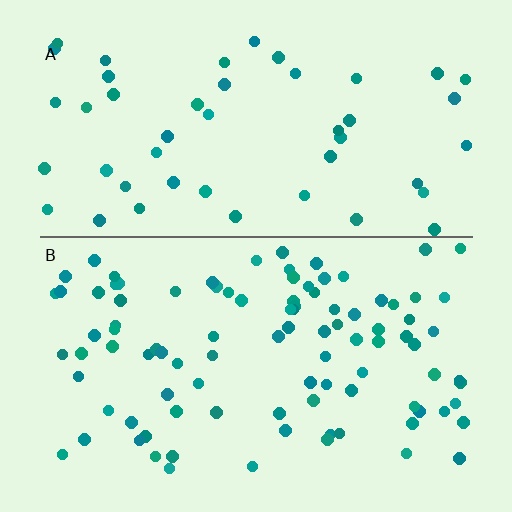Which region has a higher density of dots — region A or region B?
B (the bottom).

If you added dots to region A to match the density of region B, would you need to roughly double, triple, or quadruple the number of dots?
Approximately double.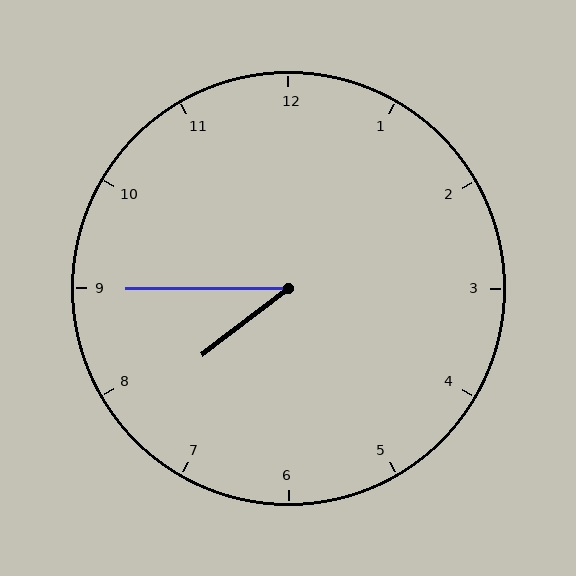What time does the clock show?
7:45.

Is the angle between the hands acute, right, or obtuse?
It is acute.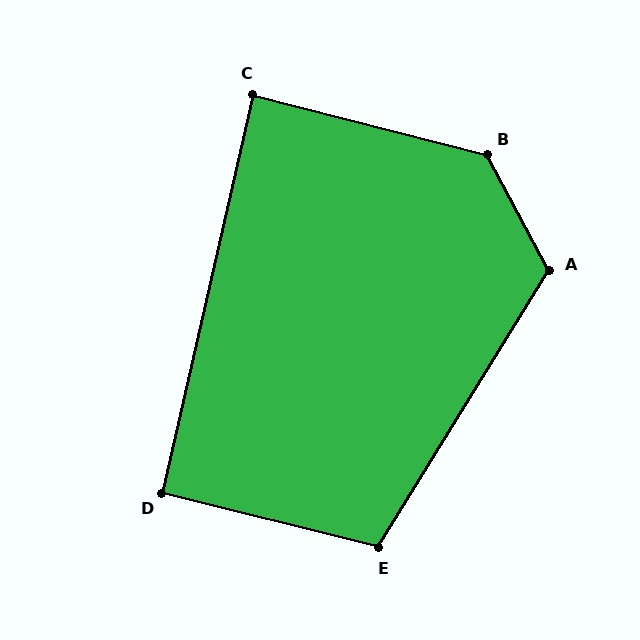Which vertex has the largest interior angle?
B, at approximately 133 degrees.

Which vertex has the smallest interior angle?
C, at approximately 89 degrees.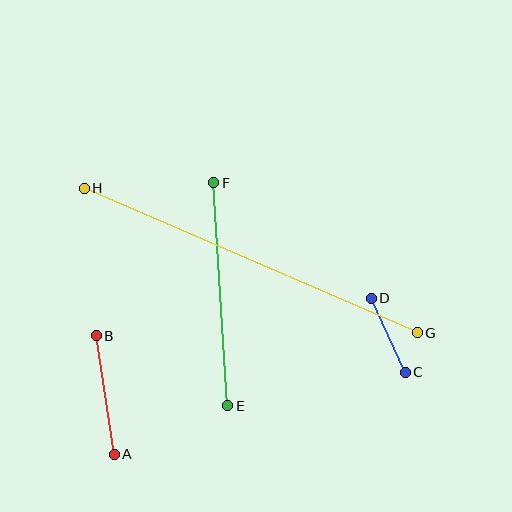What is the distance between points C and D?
The distance is approximately 81 pixels.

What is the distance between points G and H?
The distance is approximately 363 pixels.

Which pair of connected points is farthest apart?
Points G and H are farthest apart.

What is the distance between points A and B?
The distance is approximately 120 pixels.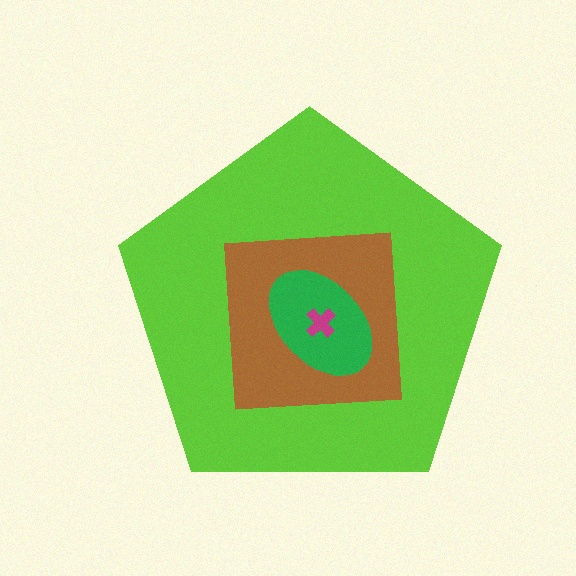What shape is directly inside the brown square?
The green ellipse.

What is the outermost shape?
The lime pentagon.